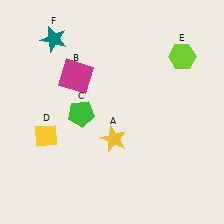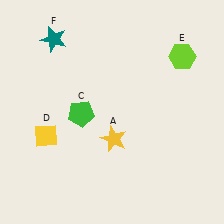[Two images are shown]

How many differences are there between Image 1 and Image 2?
There is 1 difference between the two images.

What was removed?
The magenta square (B) was removed in Image 2.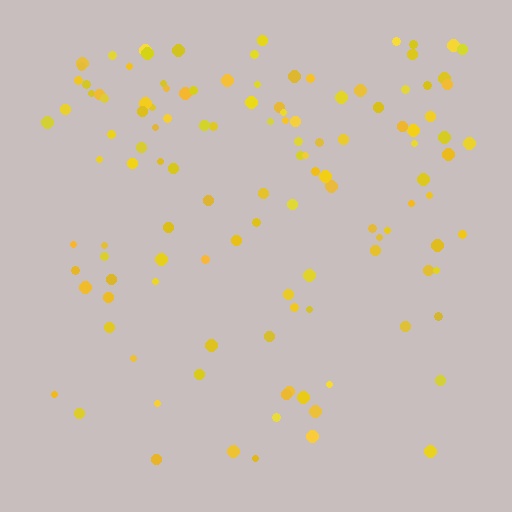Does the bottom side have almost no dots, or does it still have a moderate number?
Still a moderate number, just noticeably fewer than the top.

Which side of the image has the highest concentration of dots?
The top.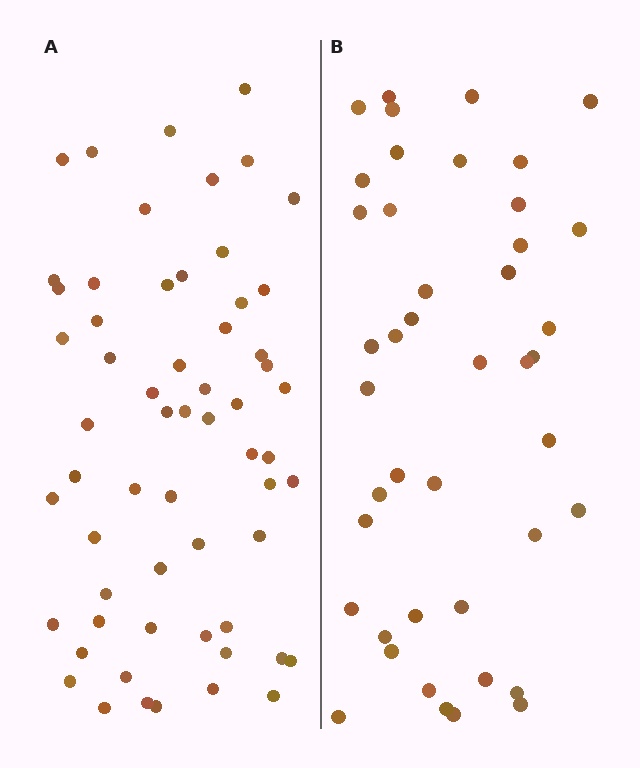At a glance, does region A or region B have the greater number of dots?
Region A (the left region) has more dots.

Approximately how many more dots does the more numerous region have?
Region A has approximately 15 more dots than region B.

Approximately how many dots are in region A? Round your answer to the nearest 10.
About 60 dots.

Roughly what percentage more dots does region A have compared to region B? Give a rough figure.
About 40% more.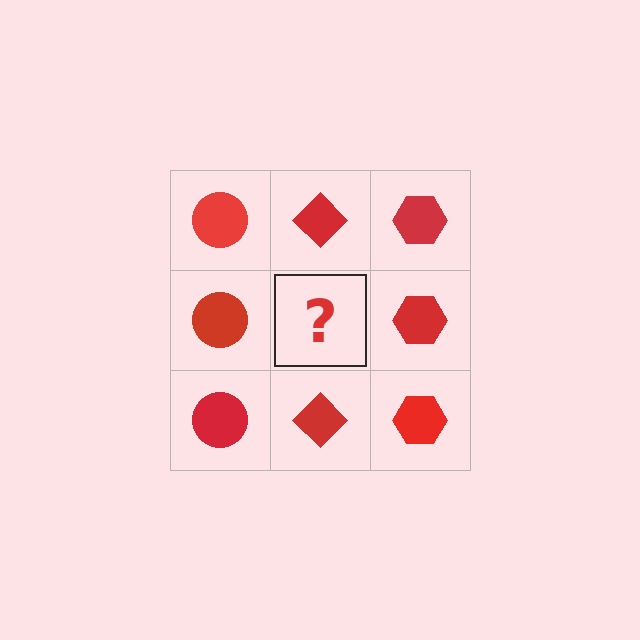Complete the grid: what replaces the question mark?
The question mark should be replaced with a red diamond.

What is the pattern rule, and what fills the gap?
The rule is that each column has a consistent shape. The gap should be filled with a red diamond.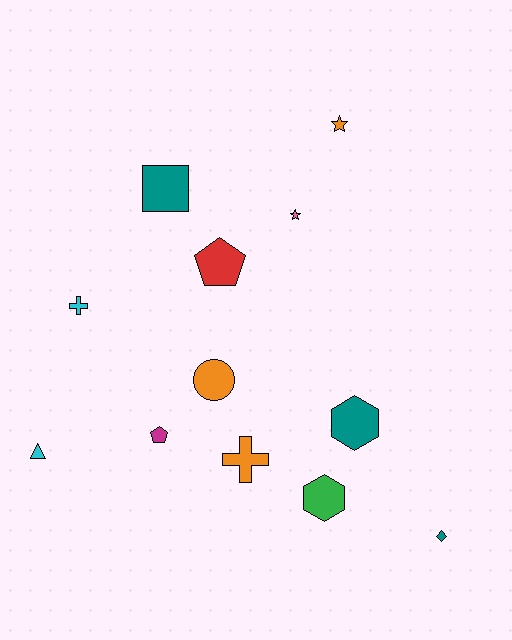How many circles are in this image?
There is 1 circle.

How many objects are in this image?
There are 12 objects.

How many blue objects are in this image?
There are no blue objects.